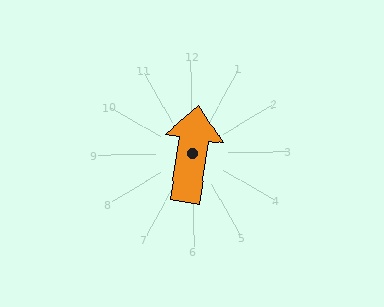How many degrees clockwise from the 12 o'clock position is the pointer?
Approximately 9 degrees.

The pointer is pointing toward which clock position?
Roughly 12 o'clock.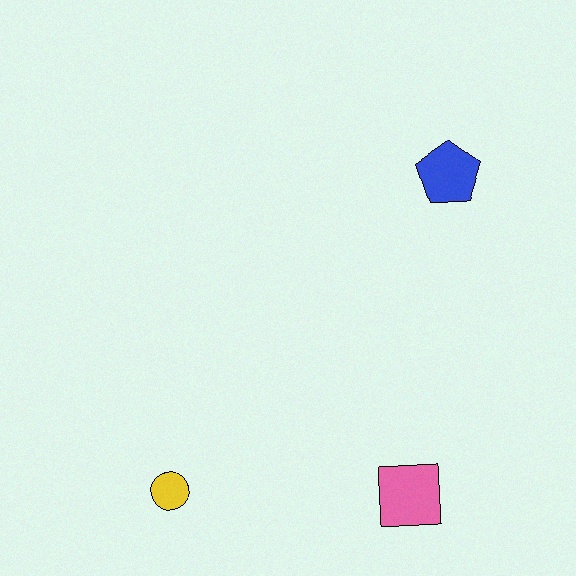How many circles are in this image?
There is 1 circle.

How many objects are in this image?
There are 3 objects.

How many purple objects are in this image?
There are no purple objects.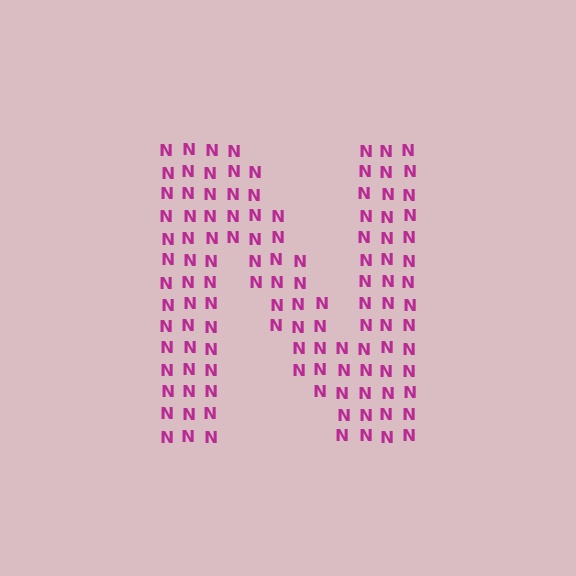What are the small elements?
The small elements are letter N's.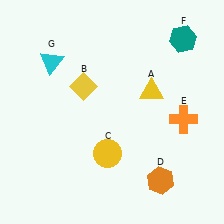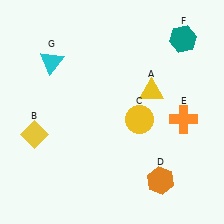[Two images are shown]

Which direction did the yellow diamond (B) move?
The yellow diamond (B) moved left.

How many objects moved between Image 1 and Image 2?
2 objects moved between the two images.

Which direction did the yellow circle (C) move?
The yellow circle (C) moved up.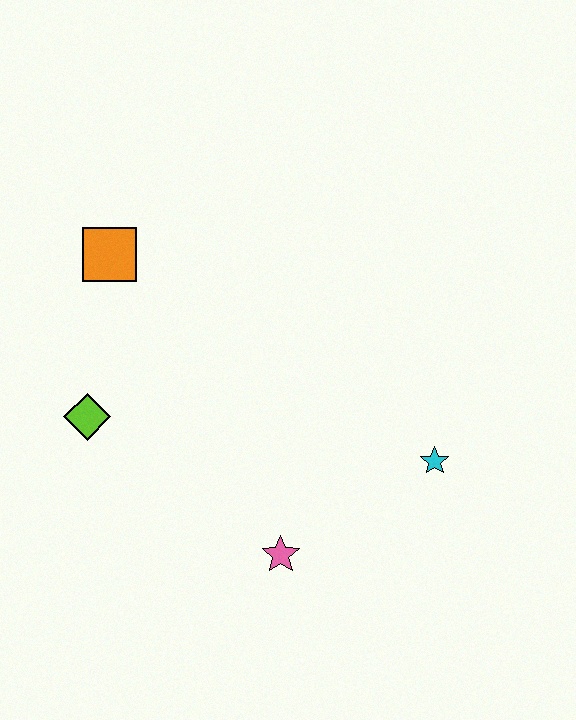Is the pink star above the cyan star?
No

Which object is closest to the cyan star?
The pink star is closest to the cyan star.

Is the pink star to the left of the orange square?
No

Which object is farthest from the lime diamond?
The cyan star is farthest from the lime diamond.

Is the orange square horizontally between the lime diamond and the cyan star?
Yes